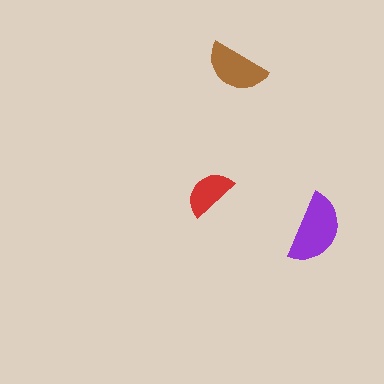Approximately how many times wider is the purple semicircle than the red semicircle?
About 1.5 times wider.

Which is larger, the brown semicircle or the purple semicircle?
The purple one.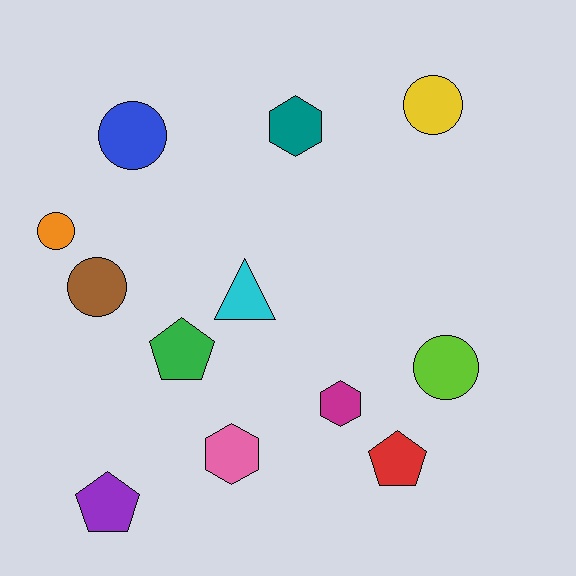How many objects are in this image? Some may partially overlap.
There are 12 objects.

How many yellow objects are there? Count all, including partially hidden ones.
There is 1 yellow object.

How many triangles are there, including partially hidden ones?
There is 1 triangle.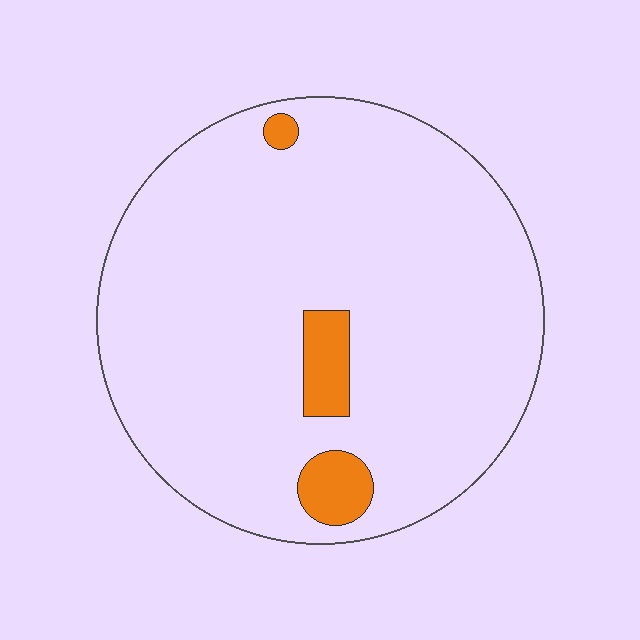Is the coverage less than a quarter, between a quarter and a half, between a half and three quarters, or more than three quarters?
Less than a quarter.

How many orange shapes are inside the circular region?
3.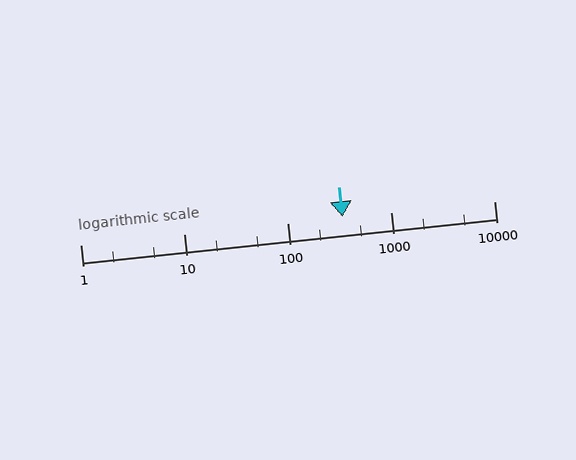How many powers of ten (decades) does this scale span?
The scale spans 4 decades, from 1 to 10000.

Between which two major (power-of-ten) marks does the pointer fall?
The pointer is between 100 and 1000.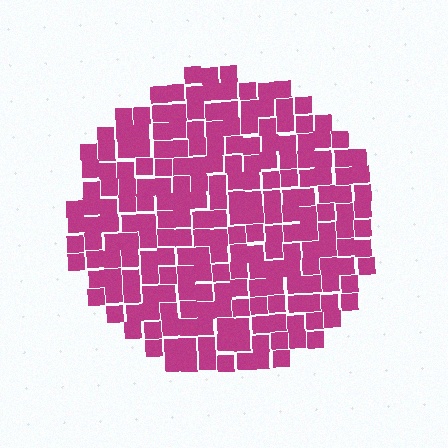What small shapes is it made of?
It is made of small squares.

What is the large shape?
The large shape is a circle.